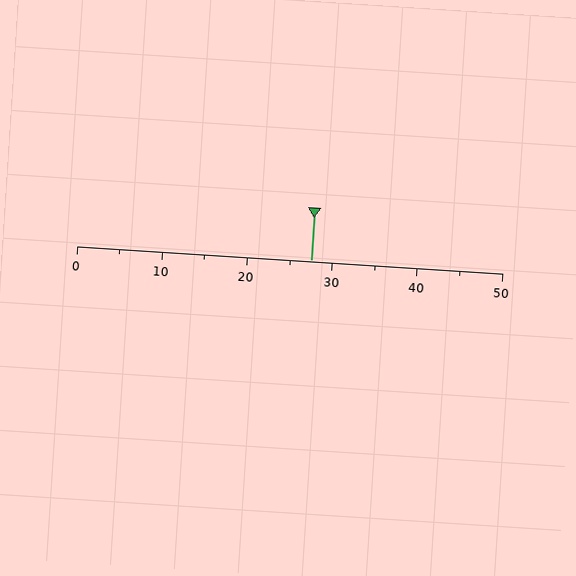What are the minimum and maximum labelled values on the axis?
The axis runs from 0 to 50.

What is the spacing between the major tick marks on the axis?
The major ticks are spaced 10 apart.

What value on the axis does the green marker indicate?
The marker indicates approximately 27.5.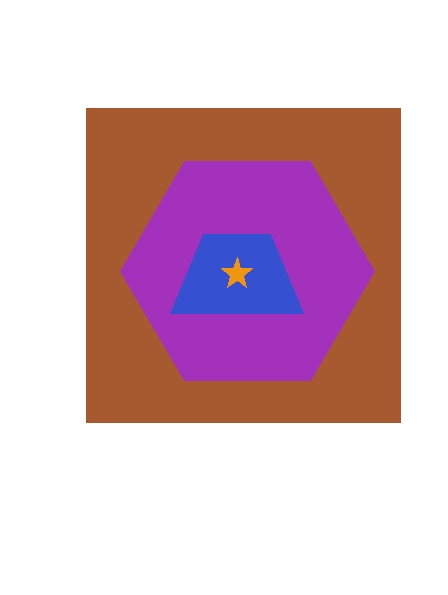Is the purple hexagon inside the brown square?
Yes.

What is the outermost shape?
The brown square.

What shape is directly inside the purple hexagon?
The blue trapezoid.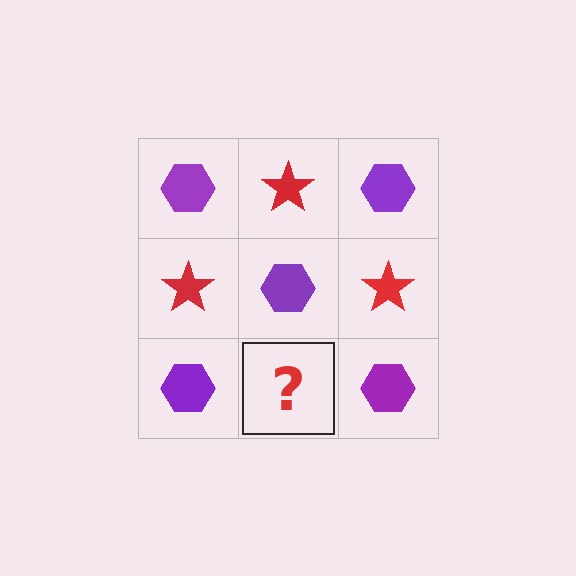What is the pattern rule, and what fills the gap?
The rule is that it alternates purple hexagon and red star in a checkerboard pattern. The gap should be filled with a red star.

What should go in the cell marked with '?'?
The missing cell should contain a red star.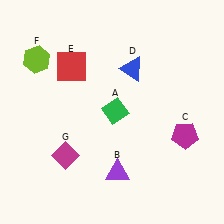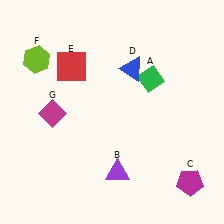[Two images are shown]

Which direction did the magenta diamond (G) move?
The magenta diamond (G) moved up.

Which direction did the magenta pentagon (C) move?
The magenta pentagon (C) moved down.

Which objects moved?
The objects that moved are: the green diamond (A), the magenta pentagon (C), the magenta diamond (G).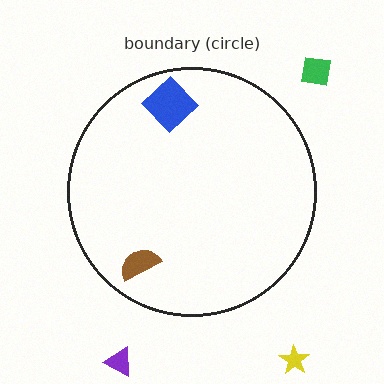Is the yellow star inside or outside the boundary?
Outside.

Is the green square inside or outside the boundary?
Outside.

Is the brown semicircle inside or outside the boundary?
Inside.